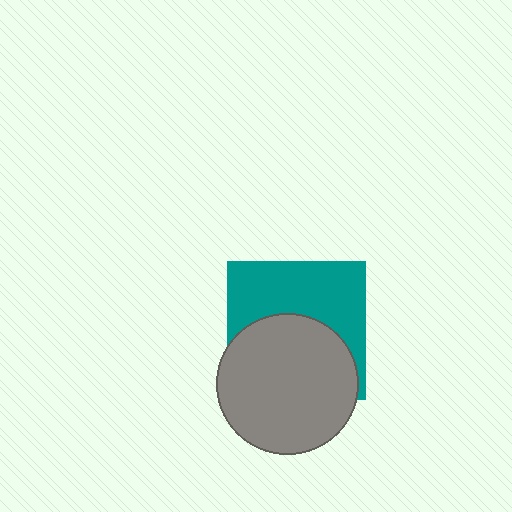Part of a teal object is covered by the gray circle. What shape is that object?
It is a square.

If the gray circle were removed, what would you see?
You would see the complete teal square.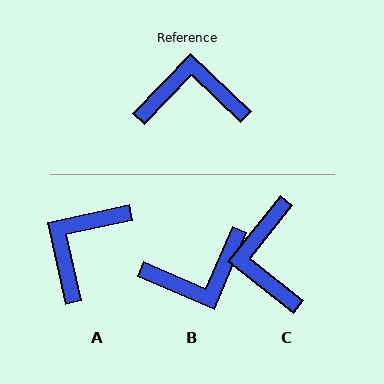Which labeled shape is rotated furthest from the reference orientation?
B, about 160 degrees away.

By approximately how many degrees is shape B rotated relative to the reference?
Approximately 160 degrees clockwise.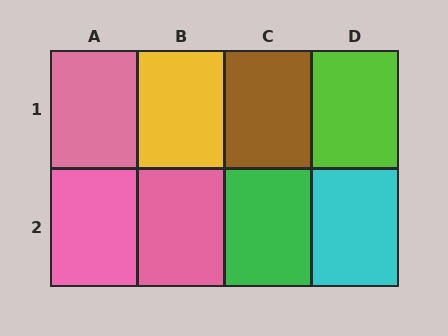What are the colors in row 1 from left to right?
Pink, yellow, brown, lime.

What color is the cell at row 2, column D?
Cyan.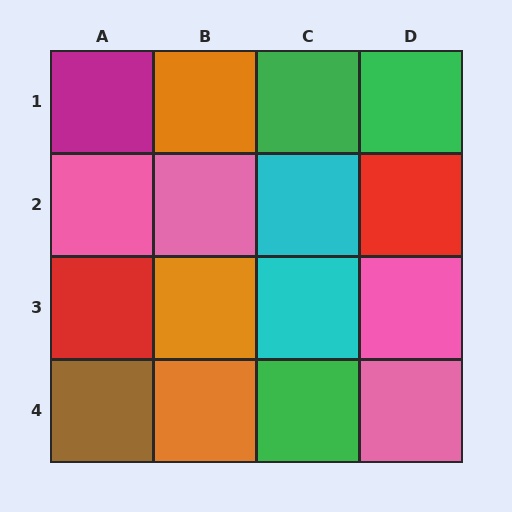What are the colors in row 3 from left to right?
Red, orange, cyan, pink.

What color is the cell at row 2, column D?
Red.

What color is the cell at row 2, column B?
Pink.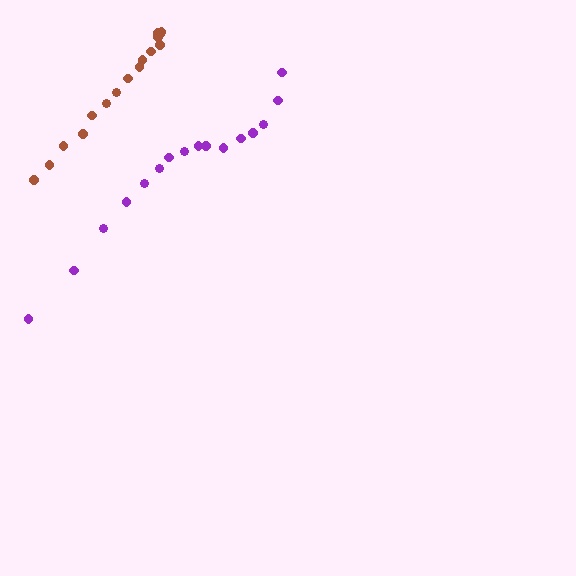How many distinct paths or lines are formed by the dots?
There are 2 distinct paths.